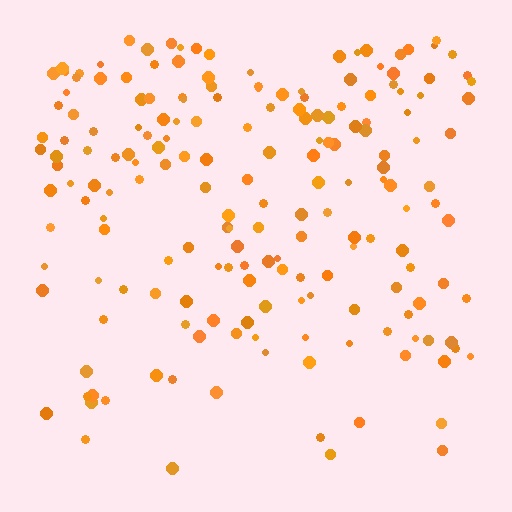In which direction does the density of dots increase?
From bottom to top, with the top side densest.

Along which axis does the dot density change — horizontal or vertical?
Vertical.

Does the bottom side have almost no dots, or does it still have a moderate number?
Still a moderate number, just noticeably fewer than the top.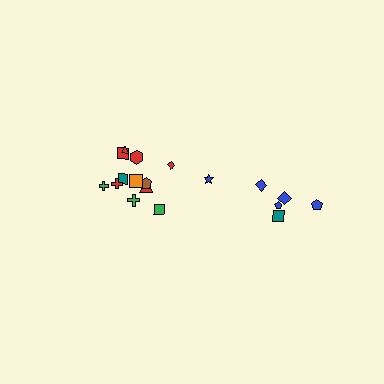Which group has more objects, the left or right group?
The left group.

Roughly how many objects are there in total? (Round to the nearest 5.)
Roughly 20 objects in total.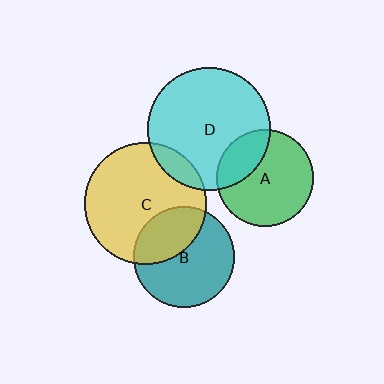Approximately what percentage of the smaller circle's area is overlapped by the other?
Approximately 10%.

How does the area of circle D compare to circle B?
Approximately 1.5 times.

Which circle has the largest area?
Circle D (cyan).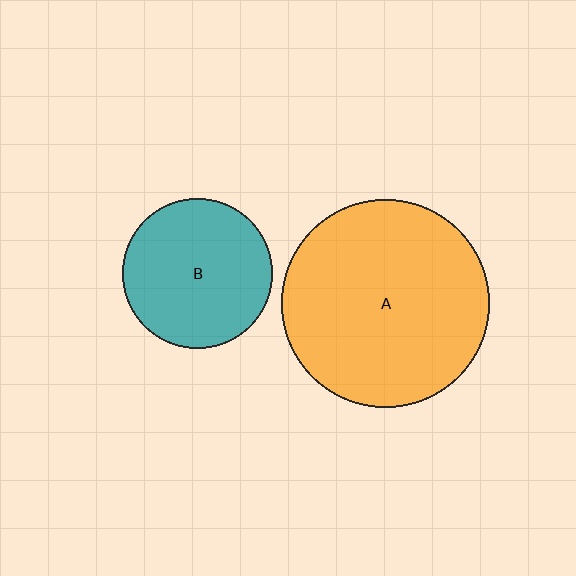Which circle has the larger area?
Circle A (orange).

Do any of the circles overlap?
No, none of the circles overlap.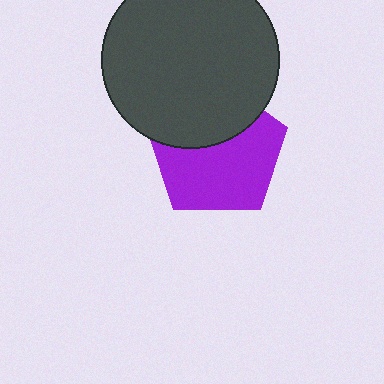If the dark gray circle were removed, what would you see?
You would see the complete purple pentagon.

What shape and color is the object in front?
The object in front is a dark gray circle.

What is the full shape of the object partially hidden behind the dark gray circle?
The partially hidden object is a purple pentagon.